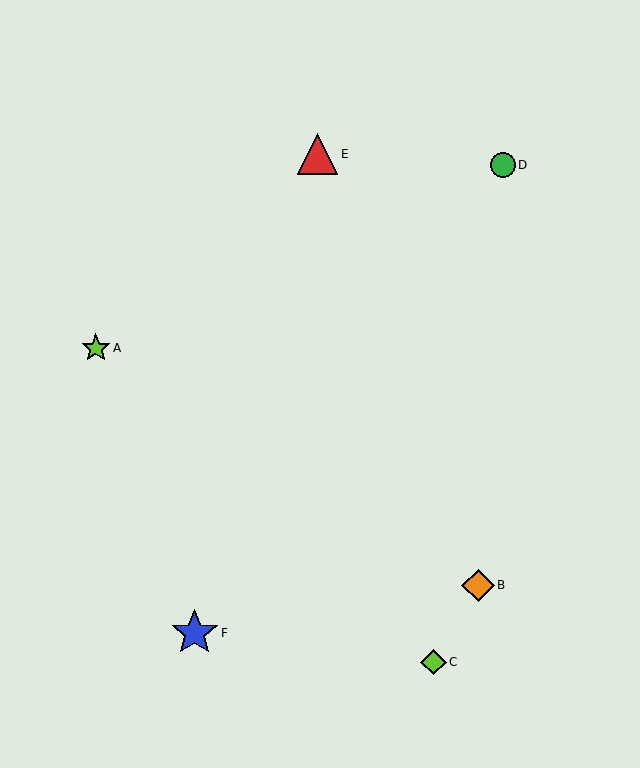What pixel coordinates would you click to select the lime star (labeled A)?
Click at (96, 348) to select the lime star A.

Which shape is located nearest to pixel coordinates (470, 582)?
The orange diamond (labeled B) at (478, 585) is nearest to that location.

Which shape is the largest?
The blue star (labeled F) is the largest.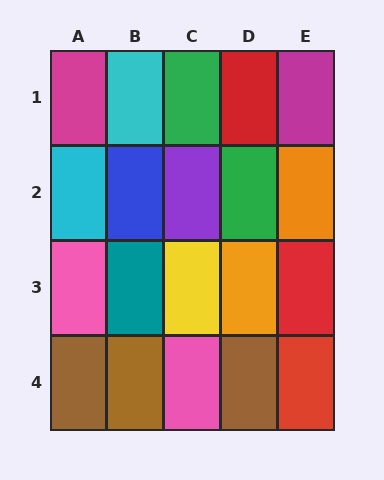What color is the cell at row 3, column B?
Teal.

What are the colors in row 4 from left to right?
Brown, brown, pink, brown, red.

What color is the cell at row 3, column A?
Pink.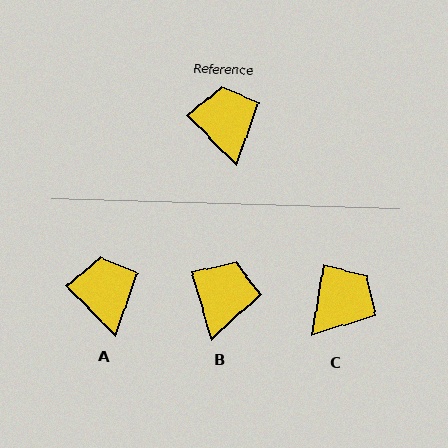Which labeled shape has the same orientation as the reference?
A.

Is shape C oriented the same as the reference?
No, it is off by about 54 degrees.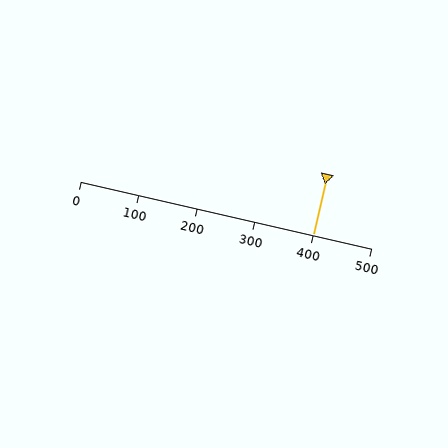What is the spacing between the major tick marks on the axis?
The major ticks are spaced 100 apart.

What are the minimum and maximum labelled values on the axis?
The axis runs from 0 to 500.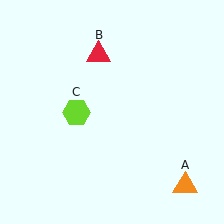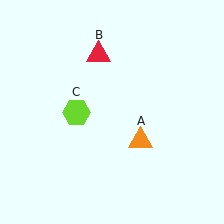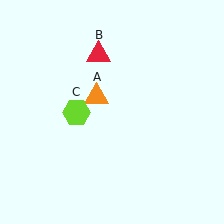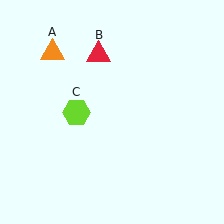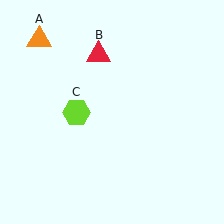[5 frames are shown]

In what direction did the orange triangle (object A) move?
The orange triangle (object A) moved up and to the left.